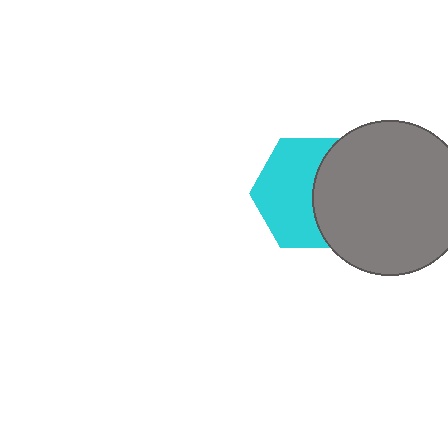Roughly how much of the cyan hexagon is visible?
About half of it is visible (roughly 57%).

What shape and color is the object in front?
The object in front is a gray circle.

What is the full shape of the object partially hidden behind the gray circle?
The partially hidden object is a cyan hexagon.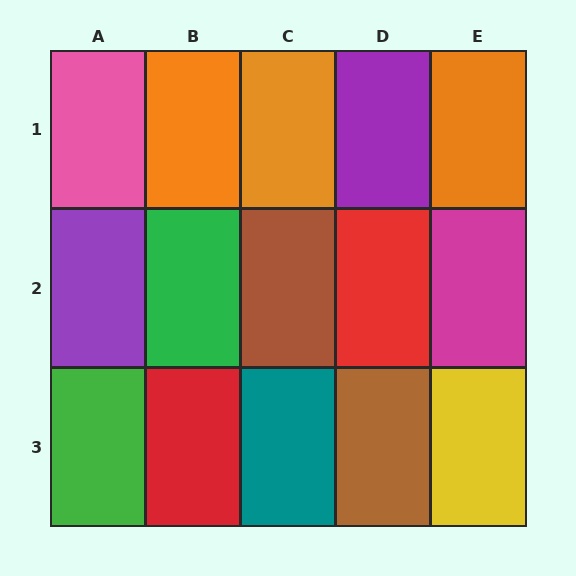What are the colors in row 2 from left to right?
Purple, green, brown, red, magenta.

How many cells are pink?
1 cell is pink.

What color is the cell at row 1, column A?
Pink.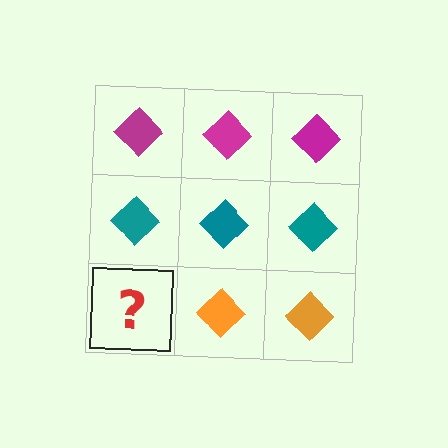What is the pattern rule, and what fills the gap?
The rule is that each row has a consistent color. The gap should be filled with an orange diamond.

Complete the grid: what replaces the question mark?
The question mark should be replaced with an orange diamond.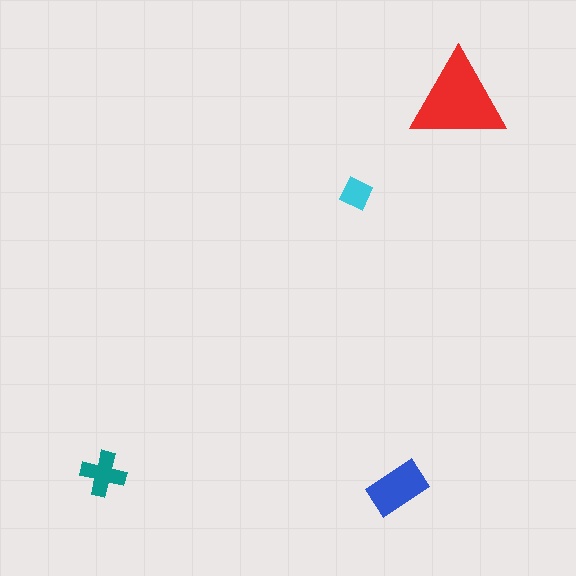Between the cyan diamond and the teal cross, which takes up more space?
The teal cross.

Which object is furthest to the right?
The red triangle is rightmost.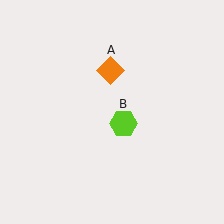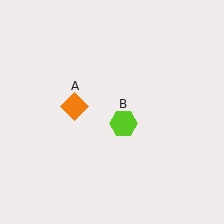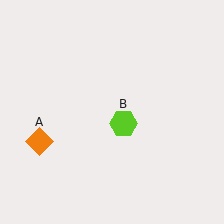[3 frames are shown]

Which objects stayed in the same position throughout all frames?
Lime hexagon (object B) remained stationary.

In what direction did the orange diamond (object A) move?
The orange diamond (object A) moved down and to the left.